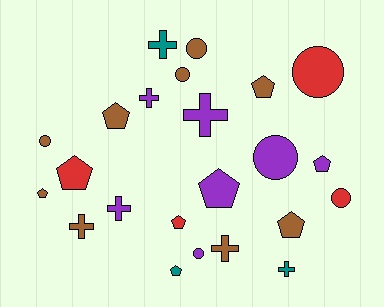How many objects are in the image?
There are 23 objects.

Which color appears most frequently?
Brown, with 9 objects.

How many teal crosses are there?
There are 2 teal crosses.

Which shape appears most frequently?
Pentagon, with 9 objects.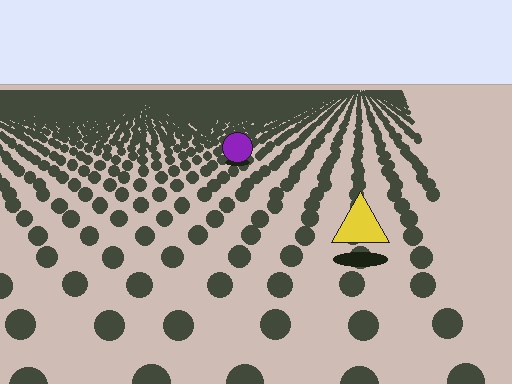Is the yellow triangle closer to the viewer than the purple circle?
Yes. The yellow triangle is closer — you can tell from the texture gradient: the ground texture is coarser near it.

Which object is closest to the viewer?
The yellow triangle is closest. The texture marks near it are larger and more spread out.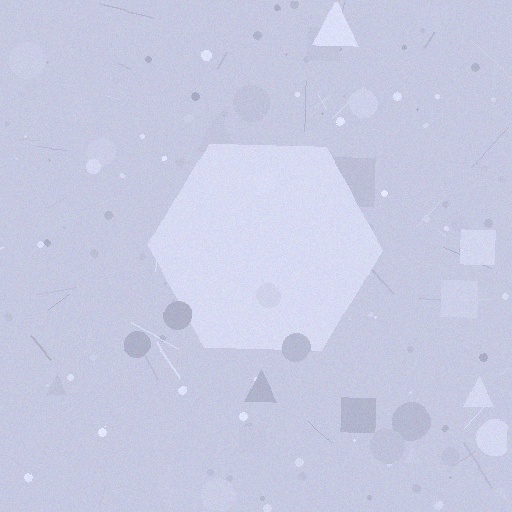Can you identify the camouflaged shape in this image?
The camouflaged shape is a hexagon.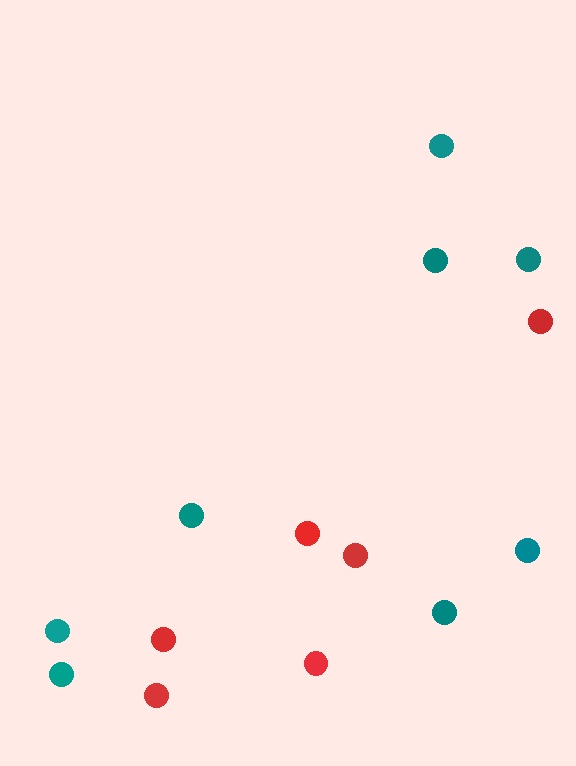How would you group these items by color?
There are 2 groups: one group of red circles (6) and one group of teal circles (8).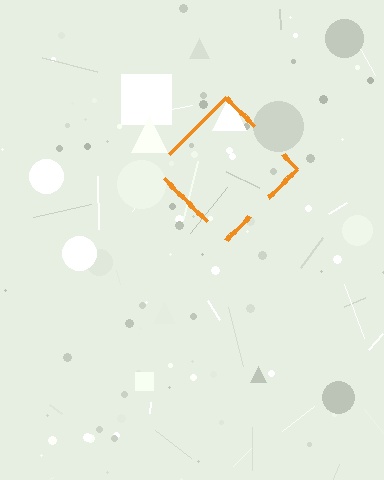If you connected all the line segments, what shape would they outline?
They would outline a diamond.